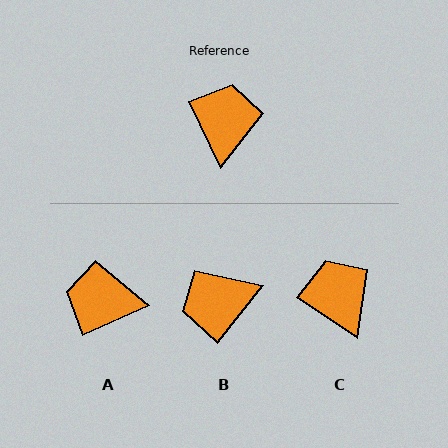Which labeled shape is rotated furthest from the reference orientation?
B, about 116 degrees away.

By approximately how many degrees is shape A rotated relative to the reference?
Approximately 89 degrees counter-clockwise.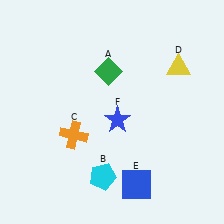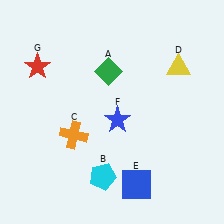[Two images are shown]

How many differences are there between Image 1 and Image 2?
There is 1 difference between the two images.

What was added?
A red star (G) was added in Image 2.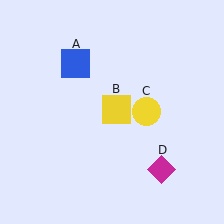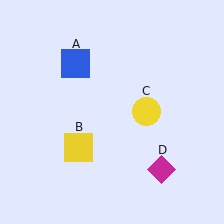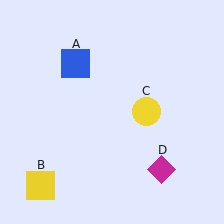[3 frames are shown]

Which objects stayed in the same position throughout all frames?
Blue square (object A) and yellow circle (object C) and magenta diamond (object D) remained stationary.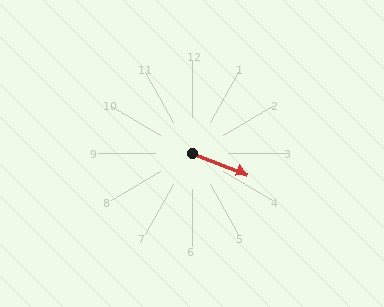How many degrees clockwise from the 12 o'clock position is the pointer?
Approximately 110 degrees.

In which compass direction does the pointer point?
East.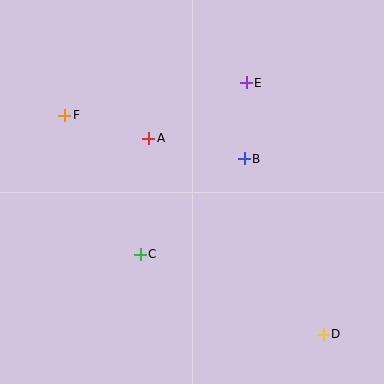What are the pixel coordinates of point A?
Point A is at (149, 138).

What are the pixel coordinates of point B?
Point B is at (244, 159).